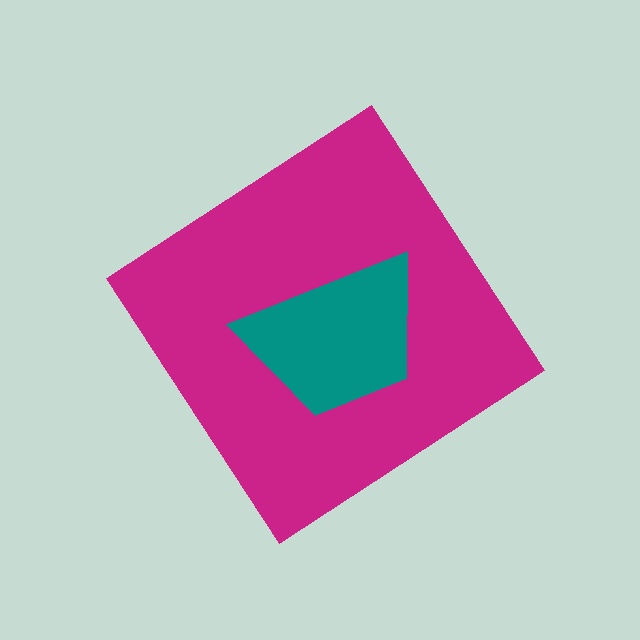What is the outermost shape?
The magenta diamond.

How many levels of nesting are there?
2.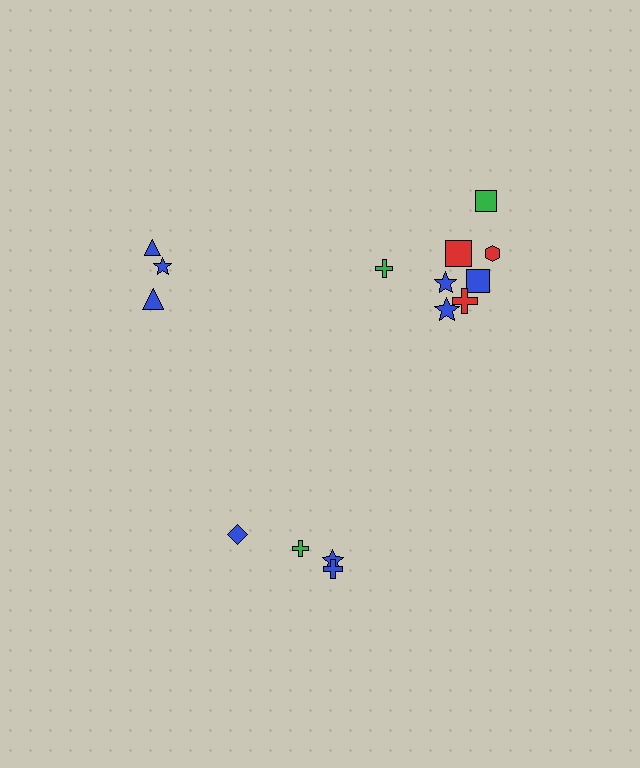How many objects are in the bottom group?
There are 4 objects.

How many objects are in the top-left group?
There are 3 objects.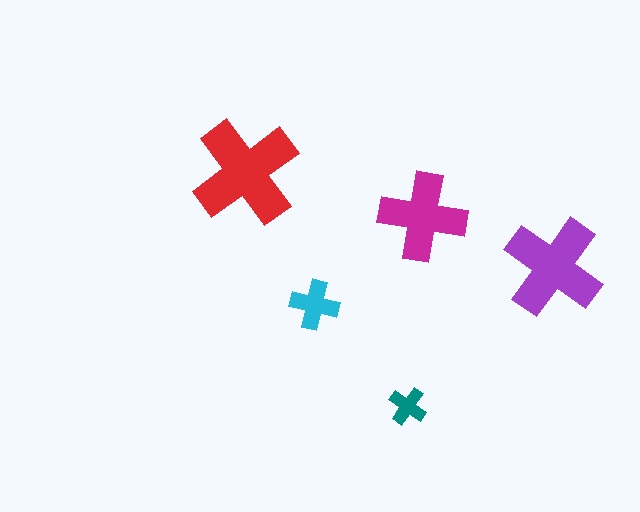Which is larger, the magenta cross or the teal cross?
The magenta one.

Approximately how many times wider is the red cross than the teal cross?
About 3 times wider.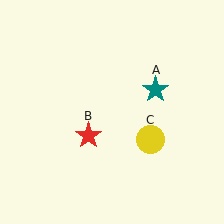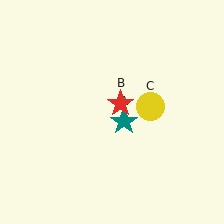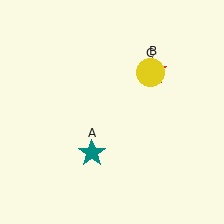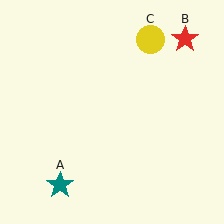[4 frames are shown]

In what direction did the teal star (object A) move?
The teal star (object A) moved down and to the left.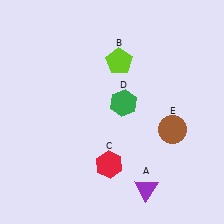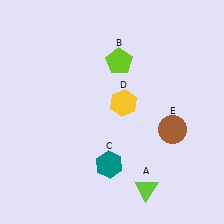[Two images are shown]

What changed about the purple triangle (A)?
In Image 1, A is purple. In Image 2, it changed to lime.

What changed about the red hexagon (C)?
In Image 1, C is red. In Image 2, it changed to teal.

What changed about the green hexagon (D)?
In Image 1, D is green. In Image 2, it changed to yellow.